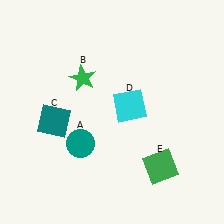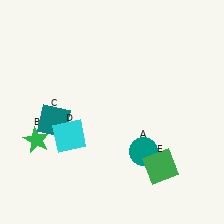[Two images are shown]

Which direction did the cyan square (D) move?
The cyan square (D) moved left.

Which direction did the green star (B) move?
The green star (B) moved down.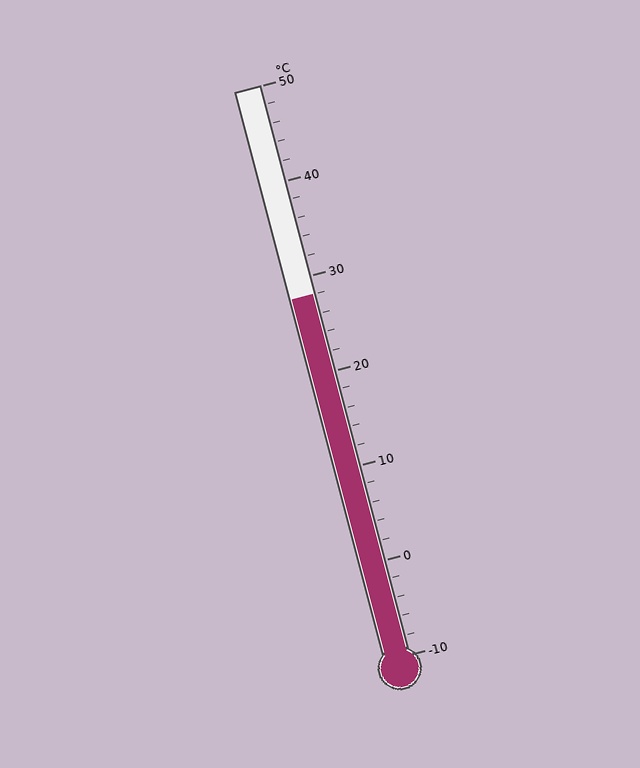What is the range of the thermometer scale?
The thermometer scale ranges from -10°C to 50°C.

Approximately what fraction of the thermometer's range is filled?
The thermometer is filled to approximately 65% of its range.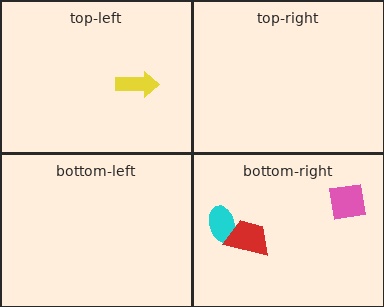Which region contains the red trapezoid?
The bottom-right region.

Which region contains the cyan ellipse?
The bottom-right region.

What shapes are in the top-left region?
The yellow arrow.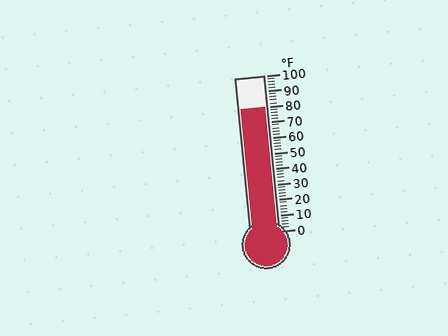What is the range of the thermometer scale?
The thermometer scale ranges from 0°F to 100°F.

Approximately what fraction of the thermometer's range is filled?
The thermometer is filled to approximately 80% of its range.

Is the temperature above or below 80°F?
The temperature is at 80°F.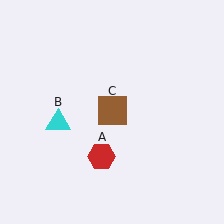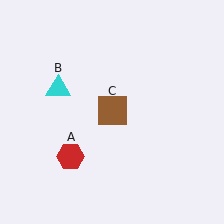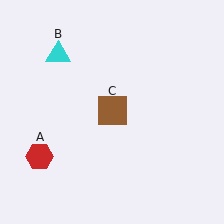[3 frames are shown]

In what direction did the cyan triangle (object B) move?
The cyan triangle (object B) moved up.